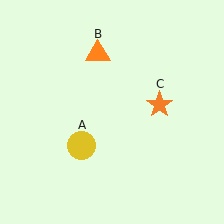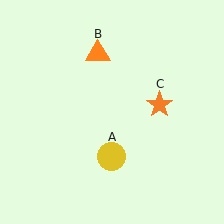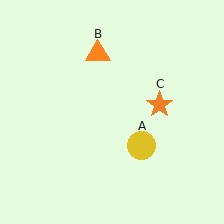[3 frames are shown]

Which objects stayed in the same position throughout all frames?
Orange triangle (object B) and orange star (object C) remained stationary.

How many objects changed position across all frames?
1 object changed position: yellow circle (object A).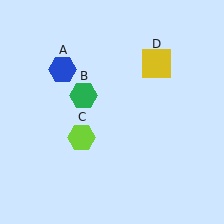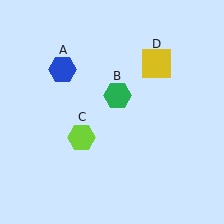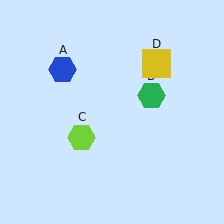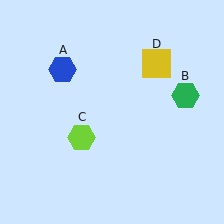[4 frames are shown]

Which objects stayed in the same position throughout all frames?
Blue hexagon (object A) and lime hexagon (object C) and yellow square (object D) remained stationary.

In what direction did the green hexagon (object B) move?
The green hexagon (object B) moved right.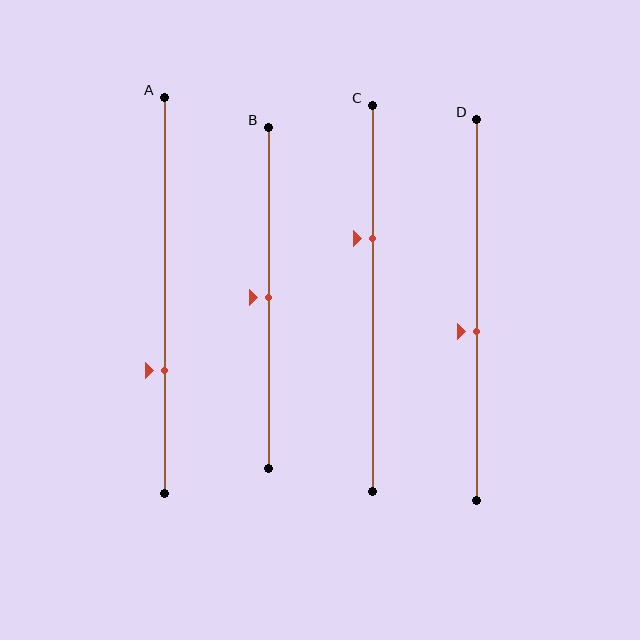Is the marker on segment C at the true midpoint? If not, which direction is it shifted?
No, the marker on segment C is shifted upward by about 15% of the segment length.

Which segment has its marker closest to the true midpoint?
Segment B has its marker closest to the true midpoint.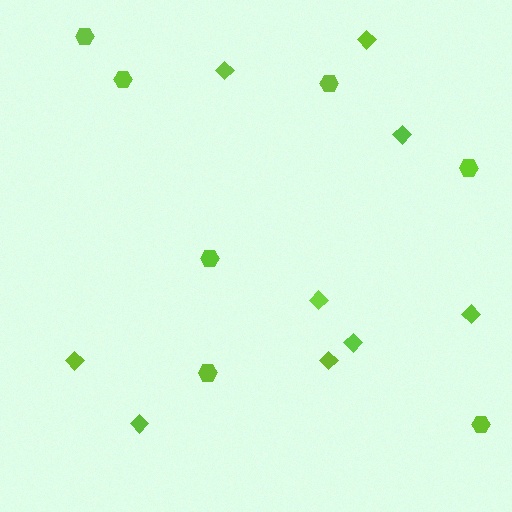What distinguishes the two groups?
There are 2 groups: one group of hexagons (7) and one group of diamonds (9).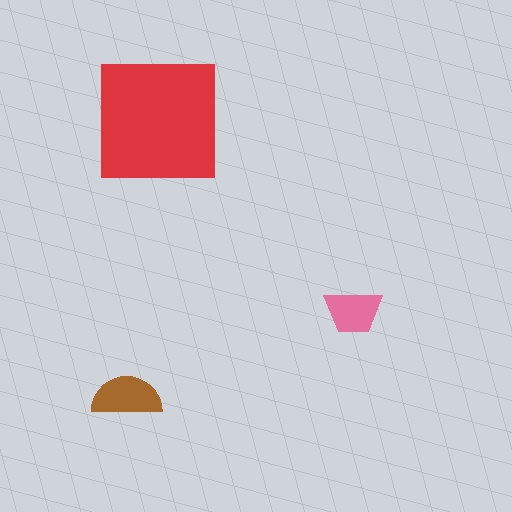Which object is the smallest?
The pink trapezoid.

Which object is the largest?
The red square.